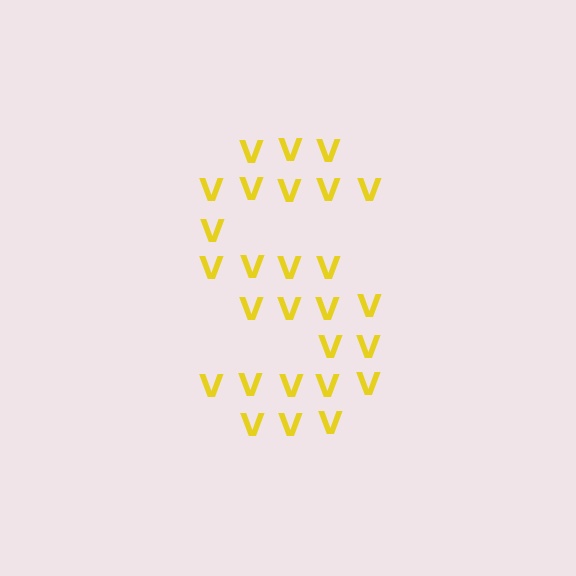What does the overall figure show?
The overall figure shows the letter S.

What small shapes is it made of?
It is made of small letter V's.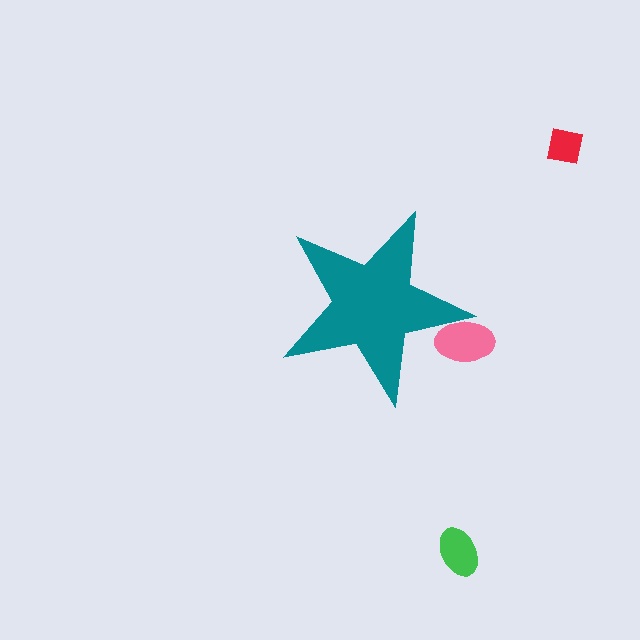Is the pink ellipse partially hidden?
Yes, the pink ellipse is partially hidden behind the teal star.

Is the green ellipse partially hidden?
No, the green ellipse is fully visible.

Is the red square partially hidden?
No, the red square is fully visible.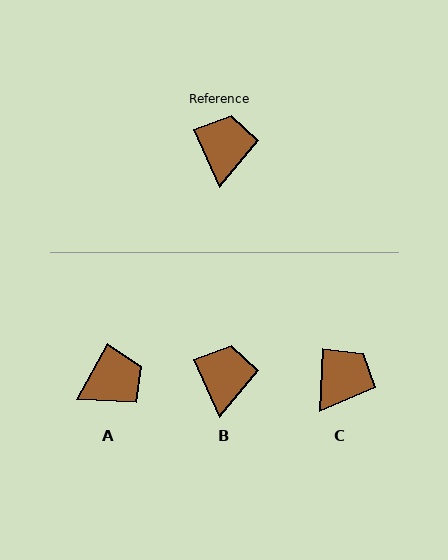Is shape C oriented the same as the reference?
No, it is off by about 27 degrees.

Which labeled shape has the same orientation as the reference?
B.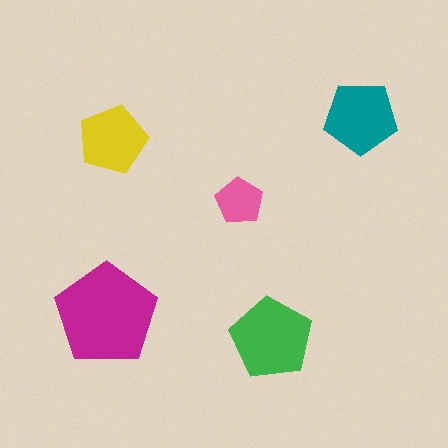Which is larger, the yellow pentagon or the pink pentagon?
The yellow one.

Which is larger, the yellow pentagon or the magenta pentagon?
The magenta one.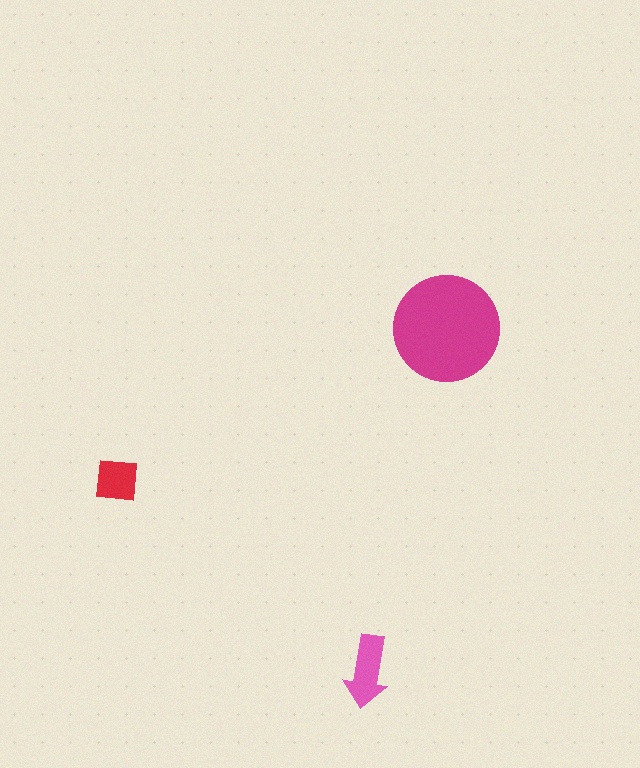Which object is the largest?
The magenta circle.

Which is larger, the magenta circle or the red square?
The magenta circle.